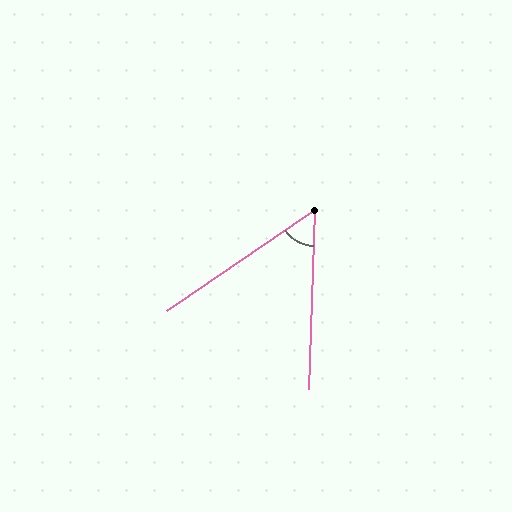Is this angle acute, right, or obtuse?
It is acute.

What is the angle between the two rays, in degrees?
Approximately 54 degrees.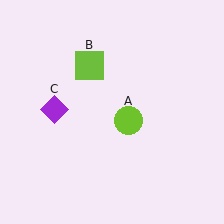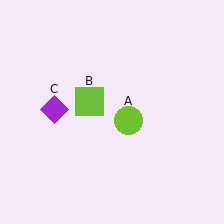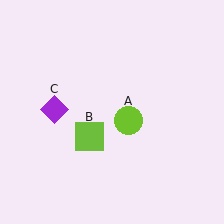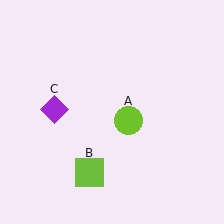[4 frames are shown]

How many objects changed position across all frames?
1 object changed position: lime square (object B).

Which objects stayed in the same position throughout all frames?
Lime circle (object A) and purple diamond (object C) remained stationary.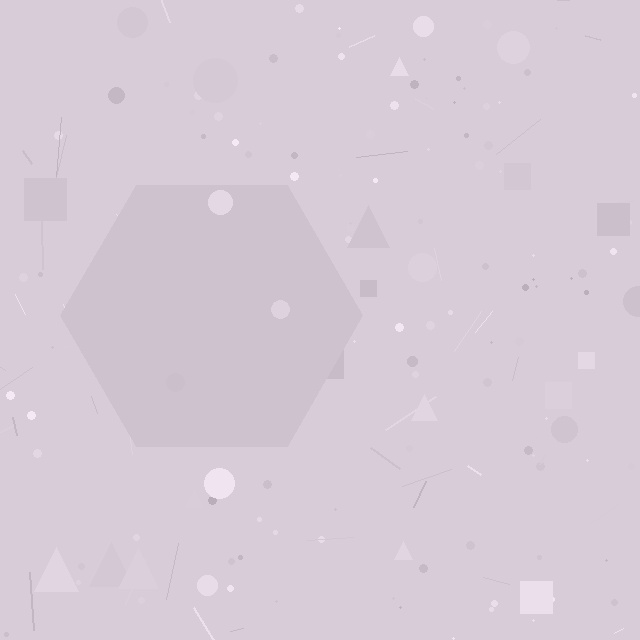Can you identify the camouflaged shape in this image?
The camouflaged shape is a hexagon.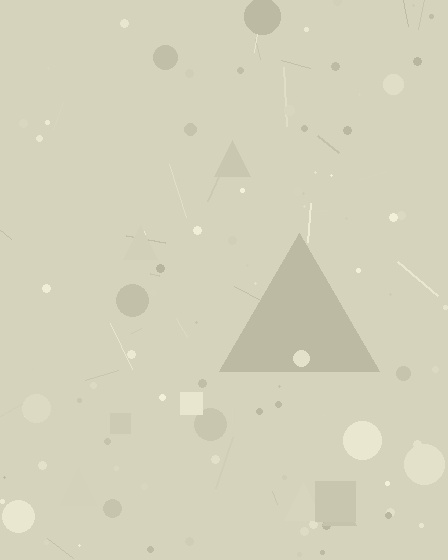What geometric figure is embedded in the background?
A triangle is embedded in the background.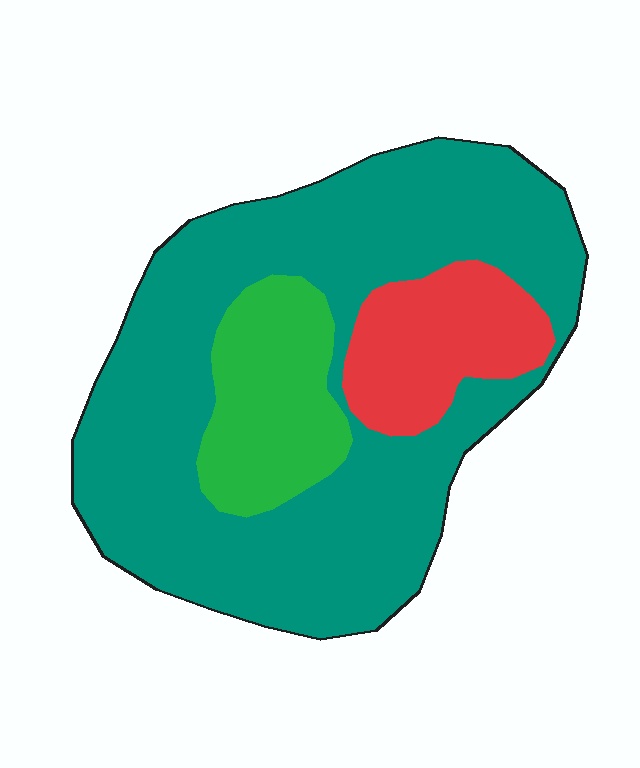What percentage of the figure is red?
Red takes up less than a quarter of the figure.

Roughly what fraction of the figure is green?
Green covers 15% of the figure.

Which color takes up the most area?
Teal, at roughly 70%.